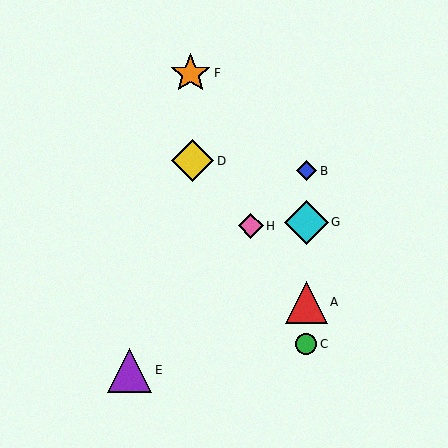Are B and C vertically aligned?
Yes, both are at x≈306.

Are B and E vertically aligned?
No, B is at x≈306 and E is at x≈130.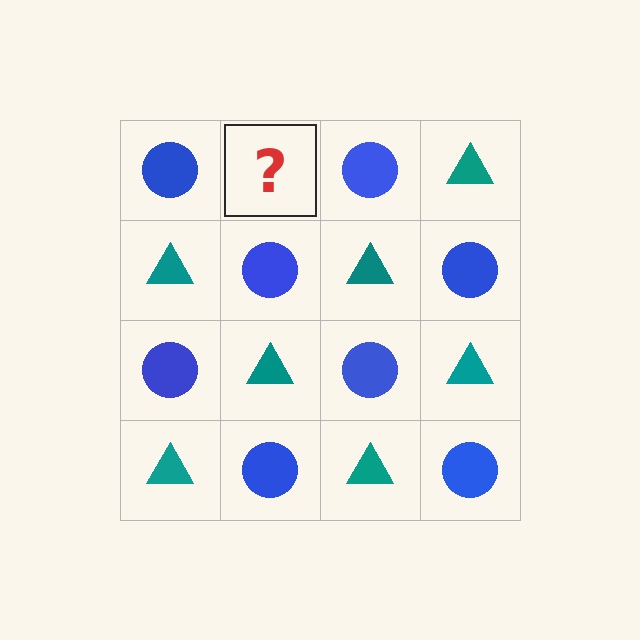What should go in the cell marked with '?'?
The missing cell should contain a teal triangle.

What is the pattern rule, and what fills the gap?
The rule is that it alternates blue circle and teal triangle in a checkerboard pattern. The gap should be filled with a teal triangle.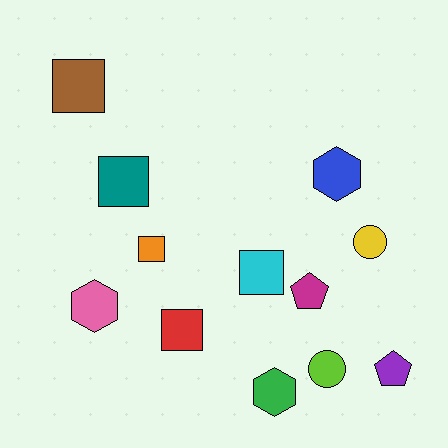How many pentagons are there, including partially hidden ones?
There are 2 pentagons.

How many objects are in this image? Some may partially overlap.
There are 12 objects.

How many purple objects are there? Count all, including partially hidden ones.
There is 1 purple object.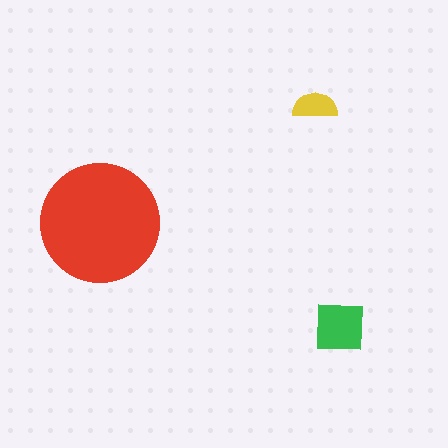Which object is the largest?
The red circle.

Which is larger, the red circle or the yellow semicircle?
The red circle.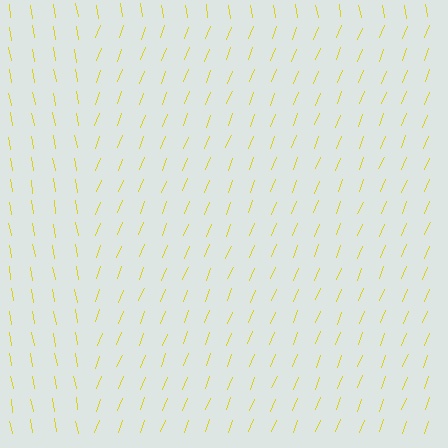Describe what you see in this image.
The image is filled with small yellow line segments. A rectangle region in the image has lines oriented differently from the surrounding lines, creating a visible texture boundary.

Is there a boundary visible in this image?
Yes, there is a texture boundary formed by a change in line orientation.